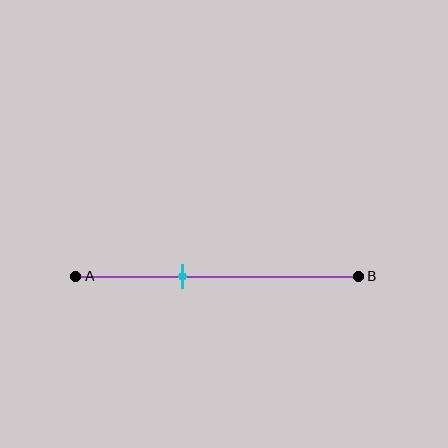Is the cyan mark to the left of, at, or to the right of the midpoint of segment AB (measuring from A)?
The cyan mark is to the left of the midpoint of segment AB.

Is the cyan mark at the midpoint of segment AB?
No, the mark is at about 40% from A, not at the 50% midpoint.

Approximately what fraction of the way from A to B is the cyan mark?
The cyan mark is approximately 40% of the way from A to B.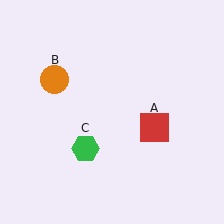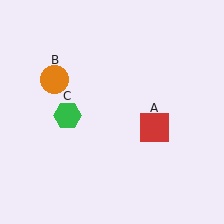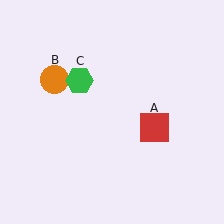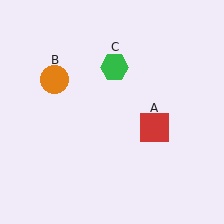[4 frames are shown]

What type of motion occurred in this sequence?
The green hexagon (object C) rotated clockwise around the center of the scene.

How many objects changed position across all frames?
1 object changed position: green hexagon (object C).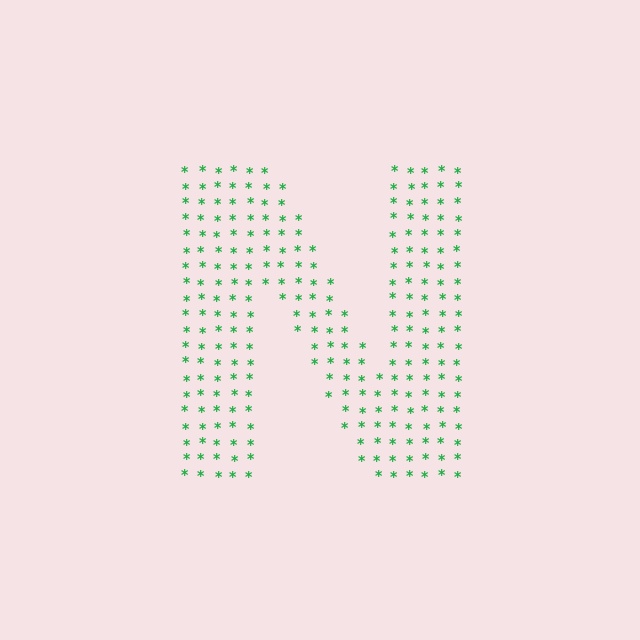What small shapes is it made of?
It is made of small asterisks.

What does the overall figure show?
The overall figure shows the letter N.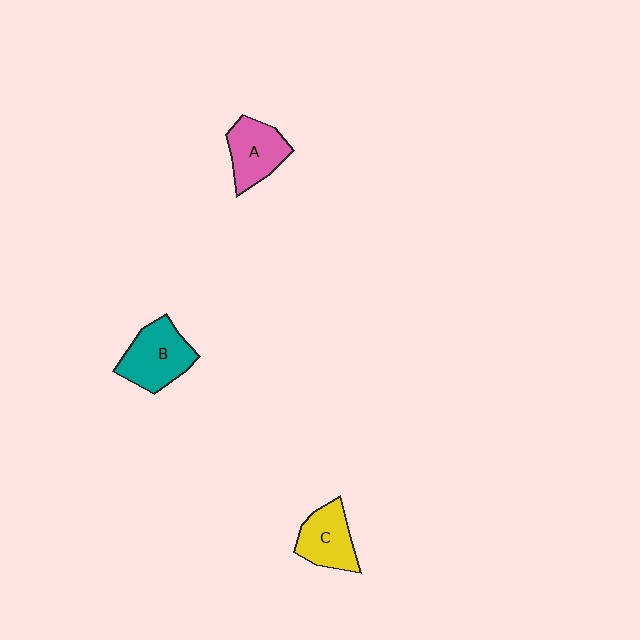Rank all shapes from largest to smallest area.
From largest to smallest: B (teal), A (pink), C (yellow).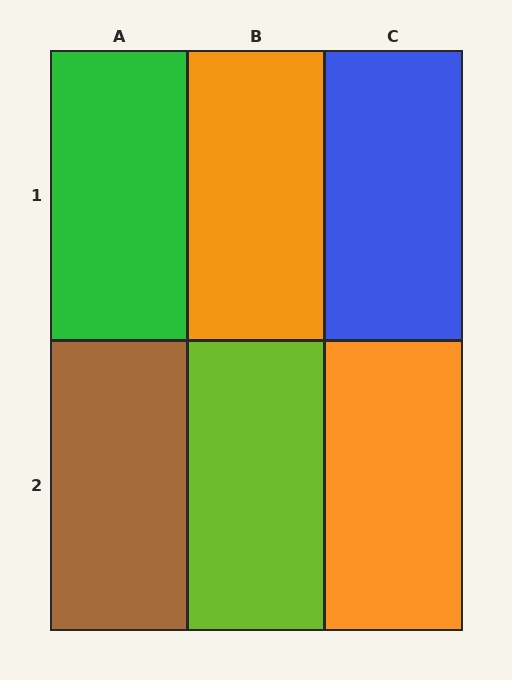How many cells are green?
1 cell is green.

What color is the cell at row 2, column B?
Lime.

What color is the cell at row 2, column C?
Orange.